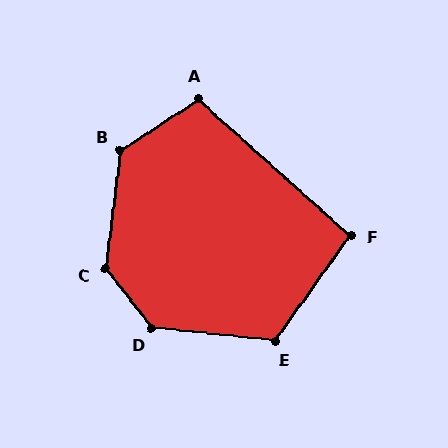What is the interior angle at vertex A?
Approximately 105 degrees (obtuse).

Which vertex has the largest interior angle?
C, at approximately 135 degrees.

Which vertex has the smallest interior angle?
F, at approximately 96 degrees.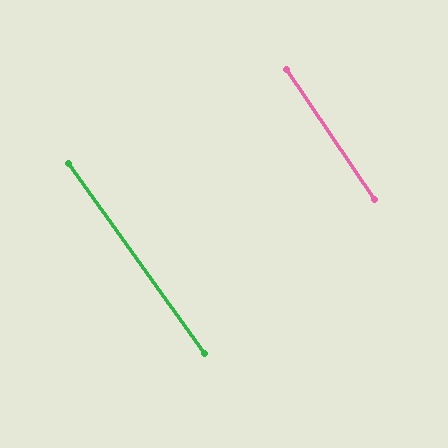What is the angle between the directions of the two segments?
Approximately 2 degrees.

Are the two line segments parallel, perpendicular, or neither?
Parallel — their directions differ by only 1.7°.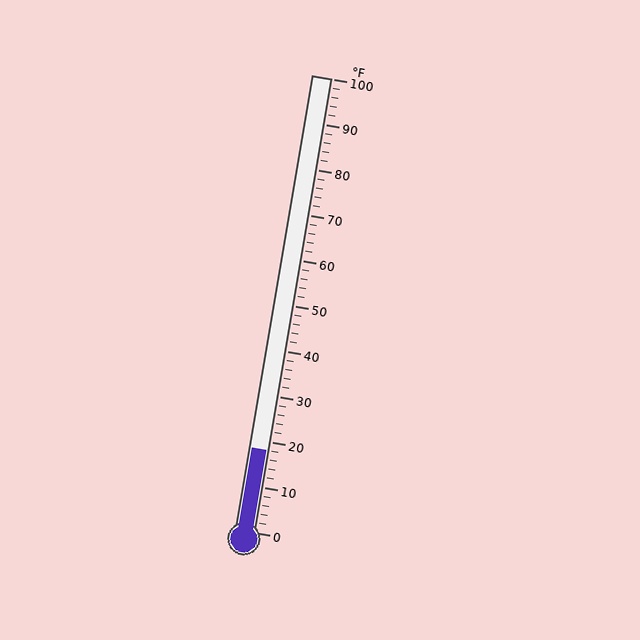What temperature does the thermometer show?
The thermometer shows approximately 18°F.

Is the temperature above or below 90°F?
The temperature is below 90°F.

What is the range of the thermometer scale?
The thermometer scale ranges from 0°F to 100°F.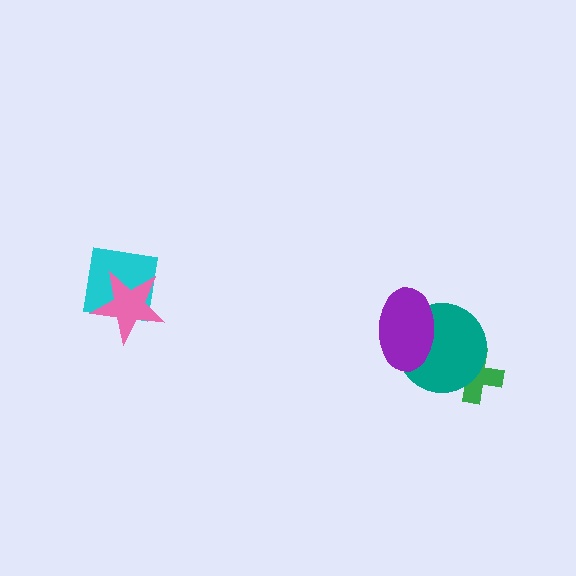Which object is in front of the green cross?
The teal circle is in front of the green cross.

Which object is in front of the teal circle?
The purple ellipse is in front of the teal circle.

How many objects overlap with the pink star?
1 object overlaps with the pink star.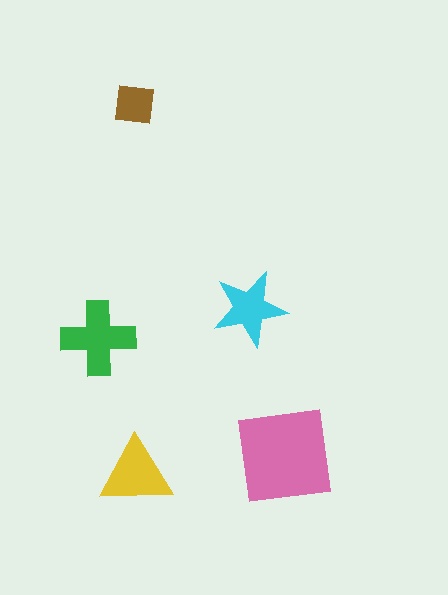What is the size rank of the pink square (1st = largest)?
1st.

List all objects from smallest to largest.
The brown square, the cyan star, the yellow triangle, the green cross, the pink square.